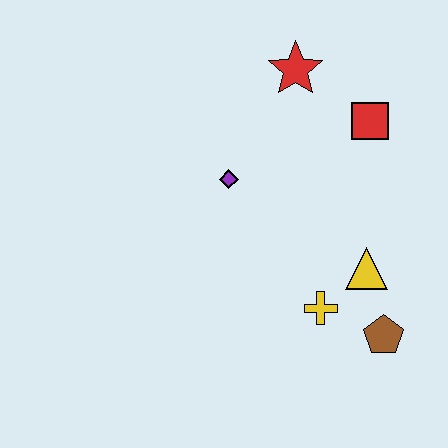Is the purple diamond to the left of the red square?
Yes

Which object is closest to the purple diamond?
The red star is closest to the purple diamond.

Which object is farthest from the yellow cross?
The red star is farthest from the yellow cross.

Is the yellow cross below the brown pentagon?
No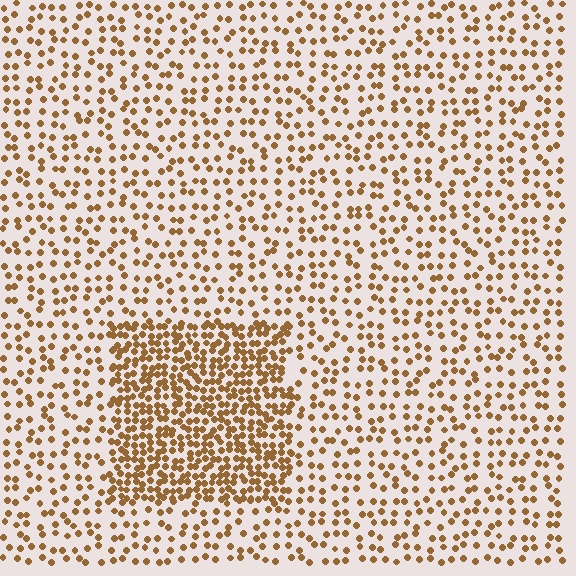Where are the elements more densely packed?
The elements are more densely packed inside the rectangle boundary.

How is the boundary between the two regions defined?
The boundary is defined by a change in element density (approximately 2.3x ratio). All elements are the same color, size, and shape.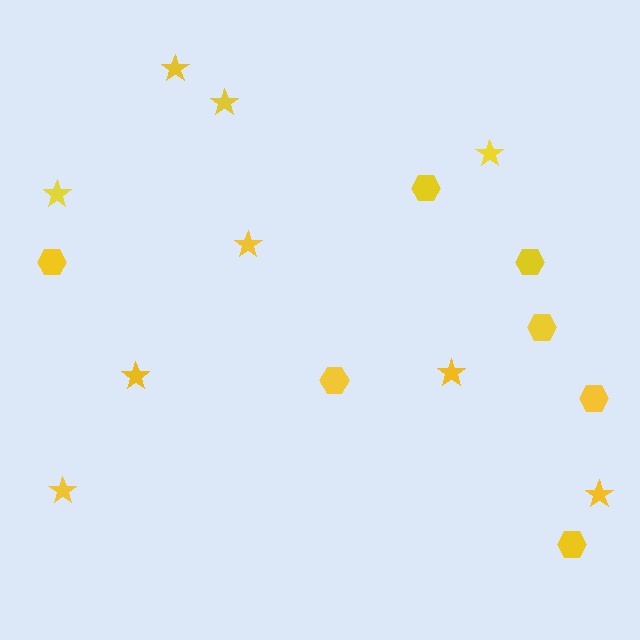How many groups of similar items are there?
There are 2 groups: one group of hexagons (7) and one group of stars (9).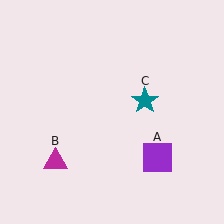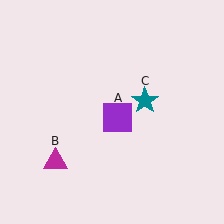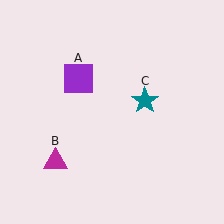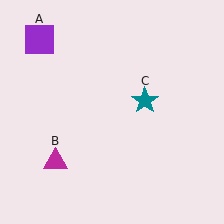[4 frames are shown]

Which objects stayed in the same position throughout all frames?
Magenta triangle (object B) and teal star (object C) remained stationary.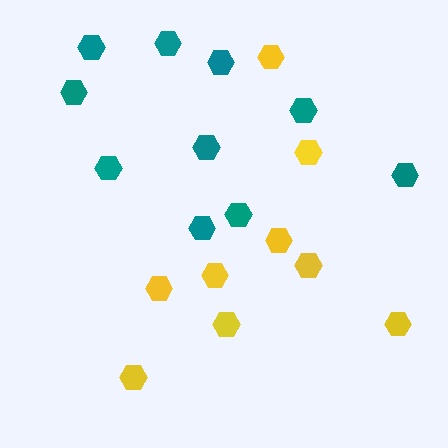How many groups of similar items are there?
There are 2 groups: one group of yellow hexagons (9) and one group of teal hexagons (10).